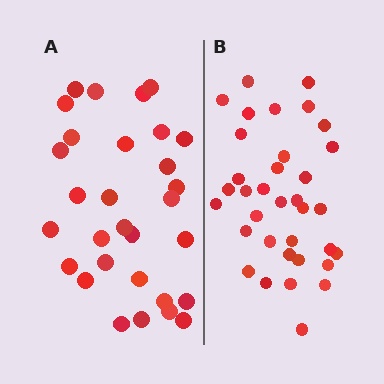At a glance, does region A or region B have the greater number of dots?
Region B (the right region) has more dots.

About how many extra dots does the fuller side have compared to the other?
Region B has about 5 more dots than region A.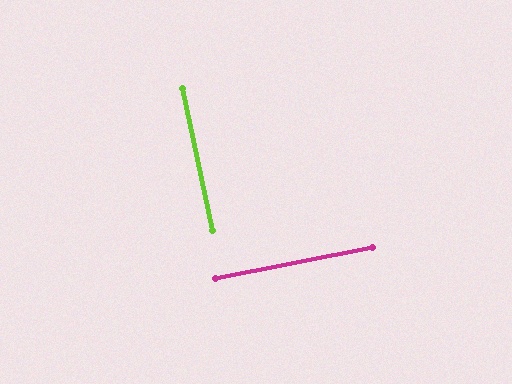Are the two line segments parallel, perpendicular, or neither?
Perpendicular — they meet at approximately 89°.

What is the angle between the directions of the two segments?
Approximately 89 degrees.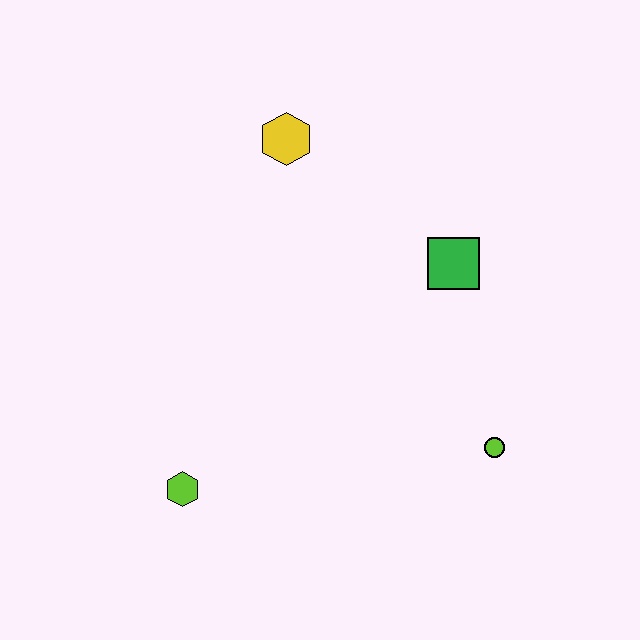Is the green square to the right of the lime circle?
No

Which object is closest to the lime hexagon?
The lime circle is closest to the lime hexagon.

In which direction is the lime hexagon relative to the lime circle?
The lime hexagon is to the left of the lime circle.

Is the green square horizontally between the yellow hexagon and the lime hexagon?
No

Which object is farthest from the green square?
The lime hexagon is farthest from the green square.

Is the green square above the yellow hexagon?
No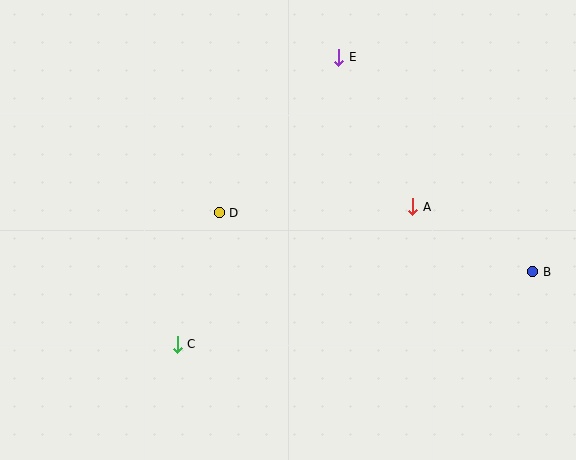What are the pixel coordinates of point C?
Point C is at (177, 344).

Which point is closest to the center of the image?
Point D at (219, 213) is closest to the center.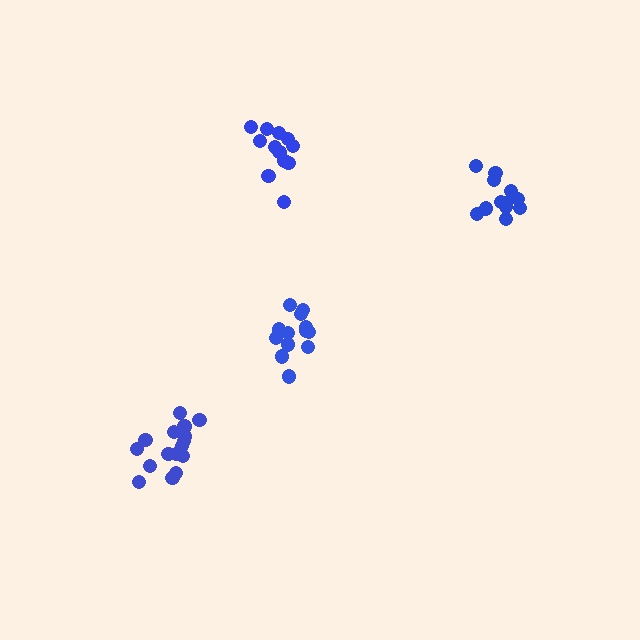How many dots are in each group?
Group 1: 13 dots, Group 2: 13 dots, Group 3: 12 dots, Group 4: 16 dots (54 total).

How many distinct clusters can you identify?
There are 4 distinct clusters.